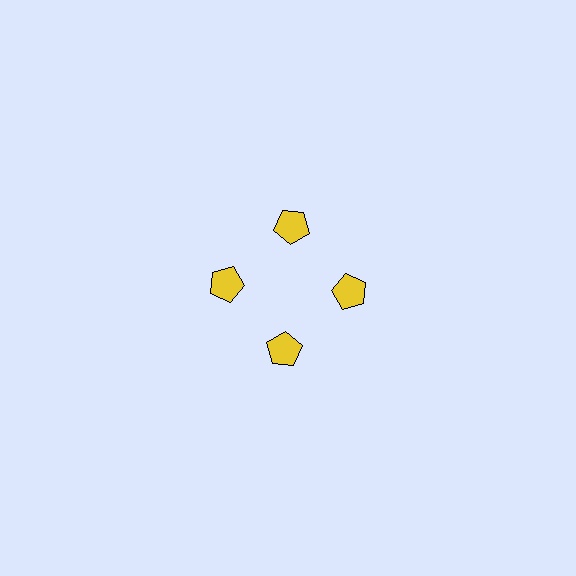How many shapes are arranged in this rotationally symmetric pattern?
There are 4 shapes, arranged in 4 groups of 1.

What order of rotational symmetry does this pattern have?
This pattern has 4-fold rotational symmetry.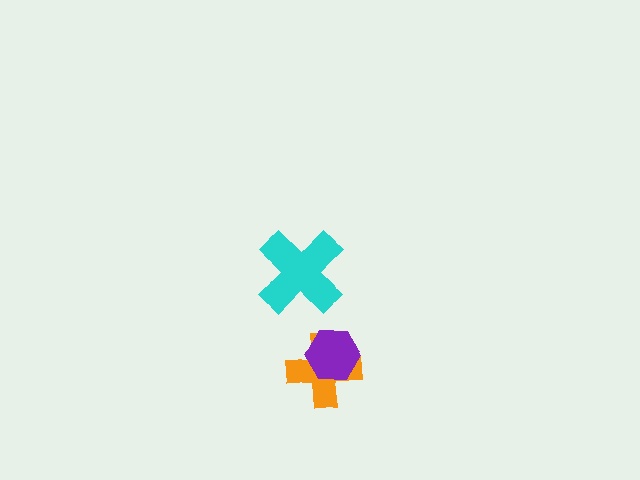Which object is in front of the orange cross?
The purple hexagon is in front of the orange cross.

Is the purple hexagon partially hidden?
No, no other shape covers it.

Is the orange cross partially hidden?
Yes, it is partially covered by another shape.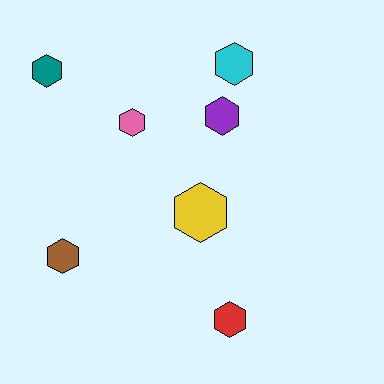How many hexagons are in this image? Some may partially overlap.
There are 7 hexagons.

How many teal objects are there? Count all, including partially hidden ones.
There is 1 teal object.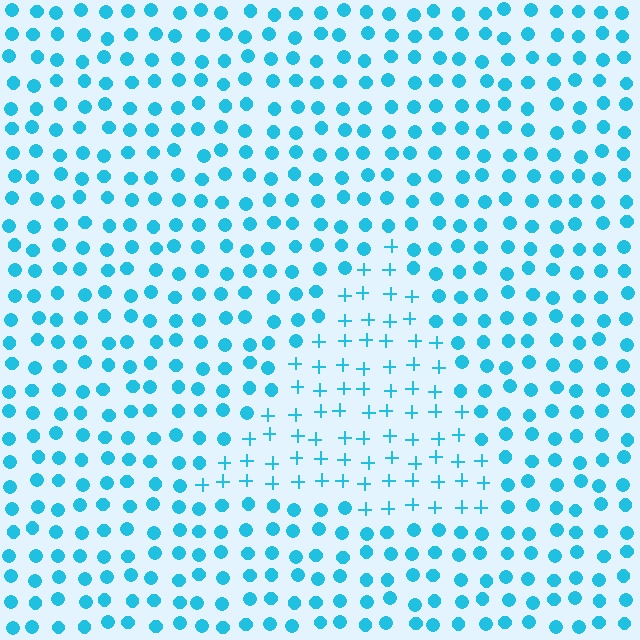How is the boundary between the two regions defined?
The boundary is defined by a change in element shape: plus signs inside vs. circles outside. All elements share the same color and spacing.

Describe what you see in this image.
The image is filled with small cyan elements arranged in a uniform grid. A triangle-shaped region contains plus signs, while the surrounding area contains circles. The boundary is defined purely by the change in element shape.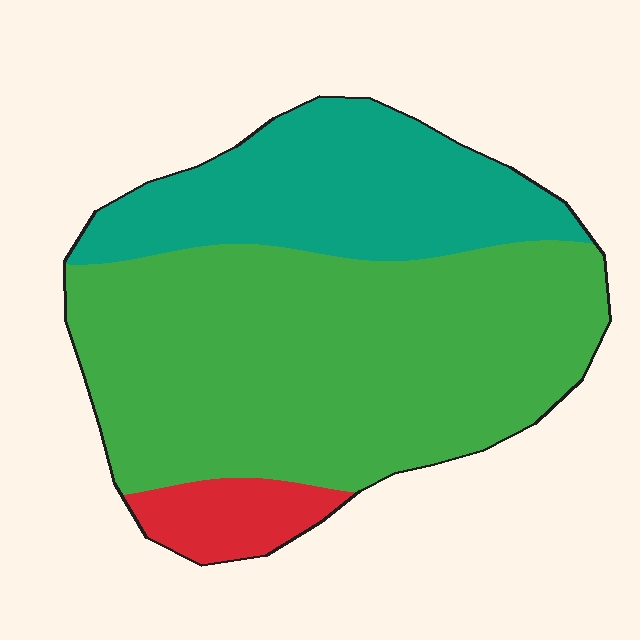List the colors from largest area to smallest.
From largest to smallest: green, teal, red.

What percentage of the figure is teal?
Teal covers around 30% of the figure.